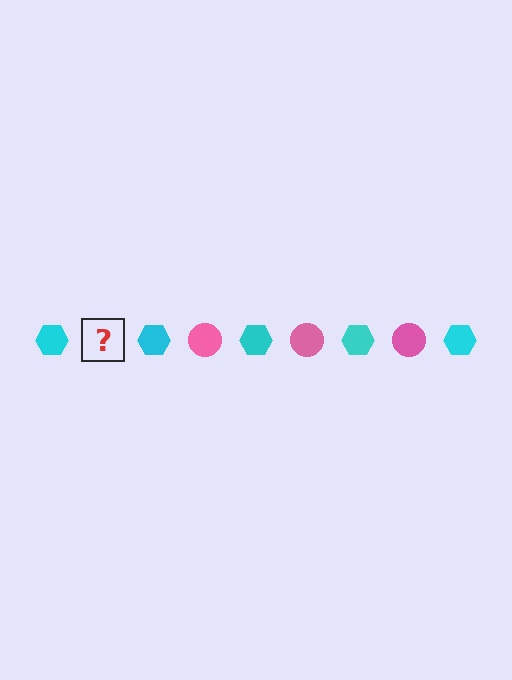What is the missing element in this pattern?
The missing element is a pink circle.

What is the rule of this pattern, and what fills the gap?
The rule is that the pattern alternates between cyan hexagon and pink circle. The gap should be filled with a pink circle.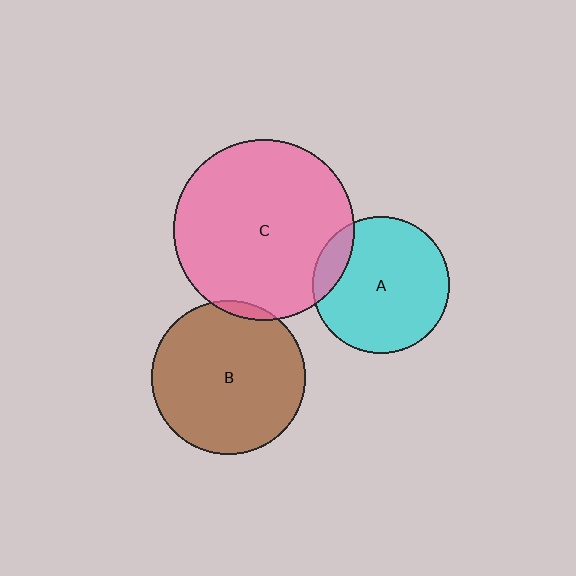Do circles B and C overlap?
Yes.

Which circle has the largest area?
Circle C (pink).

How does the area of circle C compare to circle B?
Approximately 1.4 times.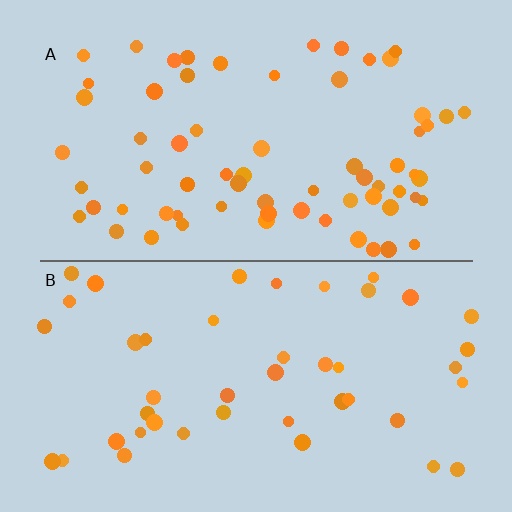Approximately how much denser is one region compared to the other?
Approximately 1.6× — region A over region B.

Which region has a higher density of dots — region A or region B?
A (the top).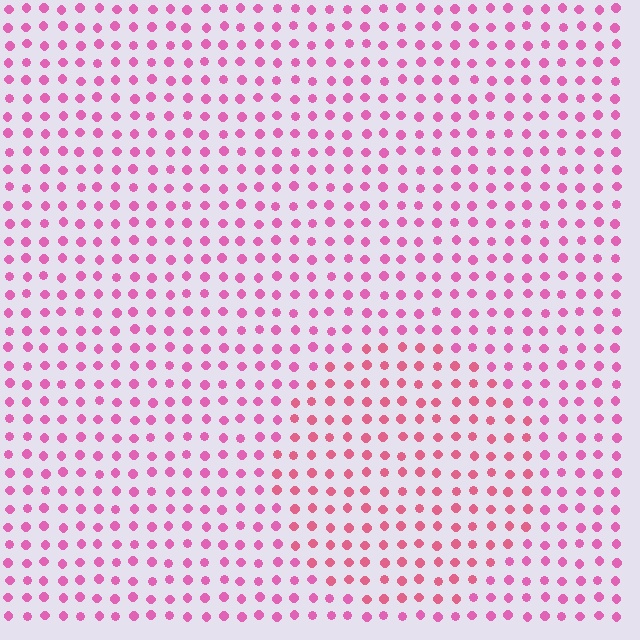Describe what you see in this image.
The image is filled with small pink elements in a uniform arrangement. A circle-shaped region is visible where the elements are tinted to a slightly different hue, forming a subtle color boundary.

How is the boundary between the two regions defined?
The boundary is defined purely by a slight shift in hue (about 21 degrees). Spacing, size, and orientation are identical on both sides.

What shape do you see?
I see a circle.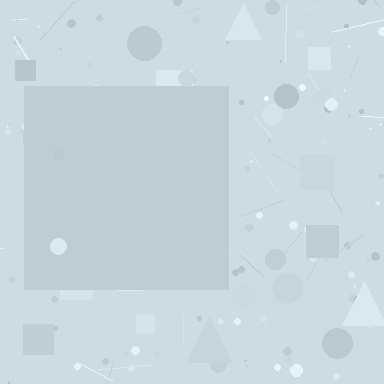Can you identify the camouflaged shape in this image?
The camouflaged shape is a square.